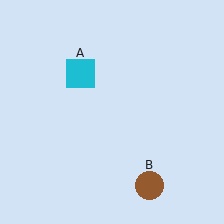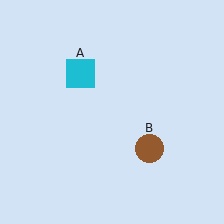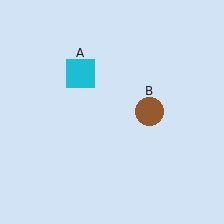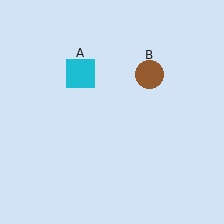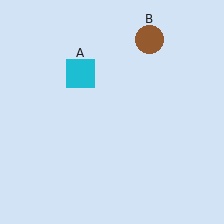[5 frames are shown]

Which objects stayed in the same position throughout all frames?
Cyan square (object A) remained stationary.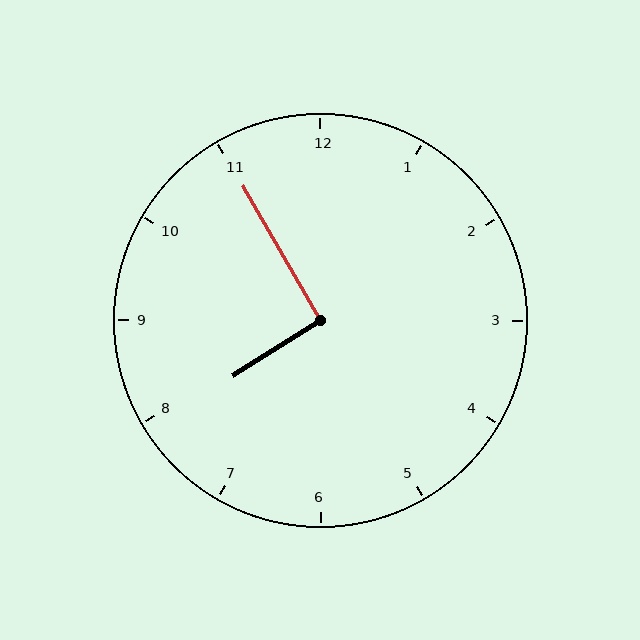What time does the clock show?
7:55.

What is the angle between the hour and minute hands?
Approximately 92 degrees.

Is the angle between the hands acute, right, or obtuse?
It is right.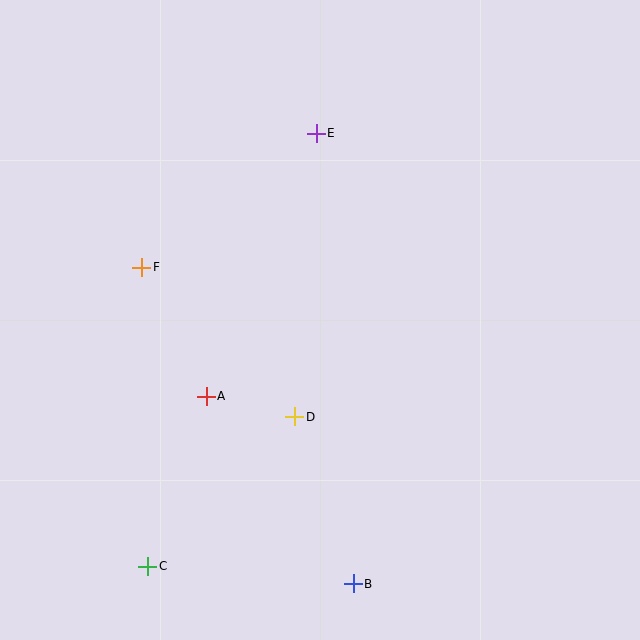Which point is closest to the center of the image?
Point D at (295, 417) is closest to the center.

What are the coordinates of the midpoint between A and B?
The midpoint between A and B is at (280, 490).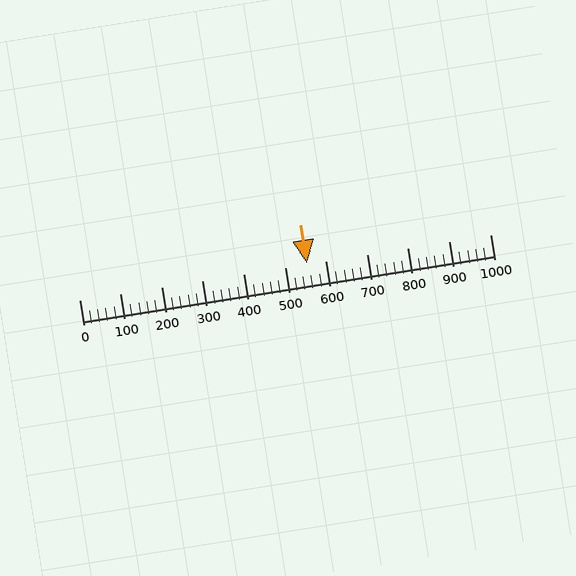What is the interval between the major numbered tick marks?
The major tick marks are spaced 100 units apart.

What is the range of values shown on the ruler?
The ruler shows values from 0 to 1000.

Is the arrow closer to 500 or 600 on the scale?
The arrow is closer to 600.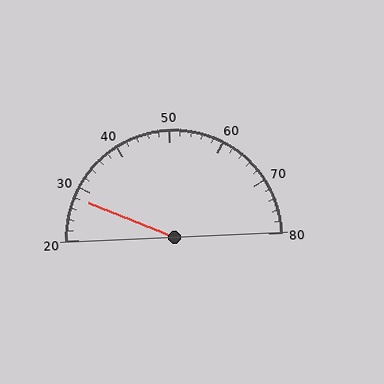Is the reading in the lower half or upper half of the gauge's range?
The reading is in the lower half of the range (20 to 80).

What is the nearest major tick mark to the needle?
The nearest major tick mark is 30.